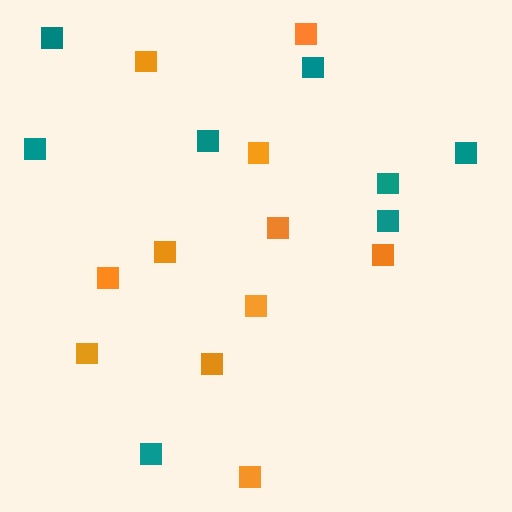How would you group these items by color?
There are 2 groups: one group of teal squares (8) and one group of orange squares (11).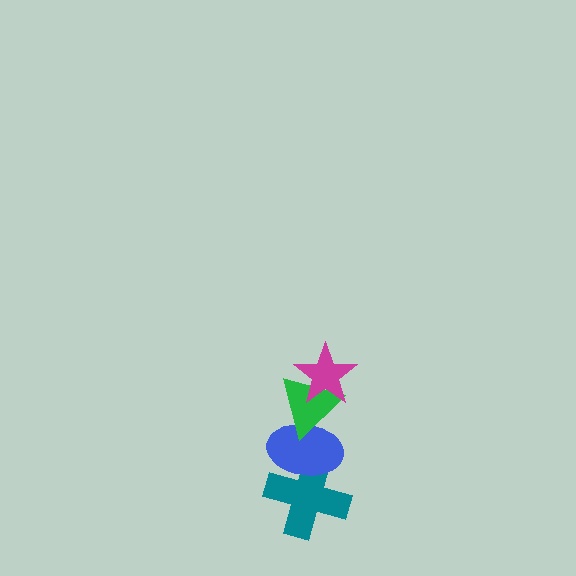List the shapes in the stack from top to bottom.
From top to bottom: the magenta star, the green triangle, the blue ellipse, the teal cross.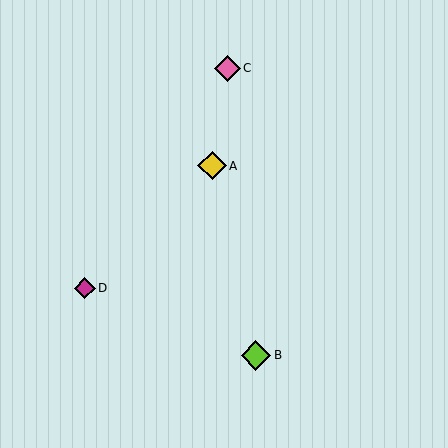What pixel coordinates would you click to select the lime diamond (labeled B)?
Click at (256, 355) to select the lime diamond B.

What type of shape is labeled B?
Shape B is a lime diamond.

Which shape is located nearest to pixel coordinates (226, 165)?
The yellow diamond (labeled A) at (212, 166) is nearest to that location.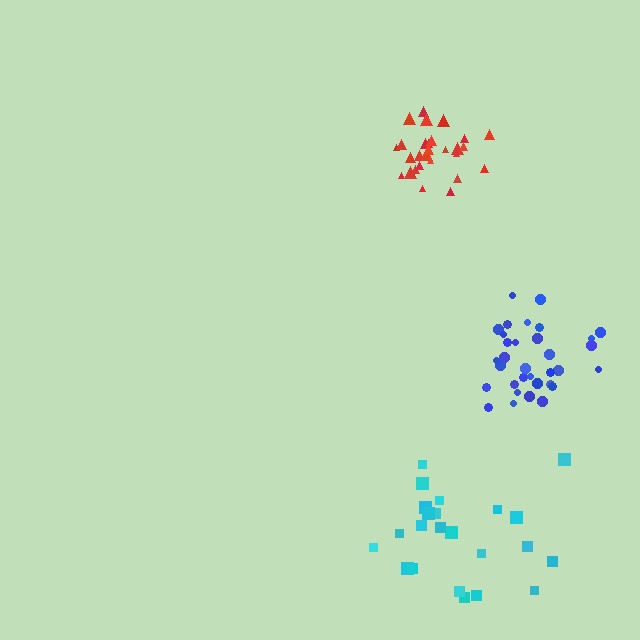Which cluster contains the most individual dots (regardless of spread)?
Blue (33).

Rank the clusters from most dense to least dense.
red, blue, cyan.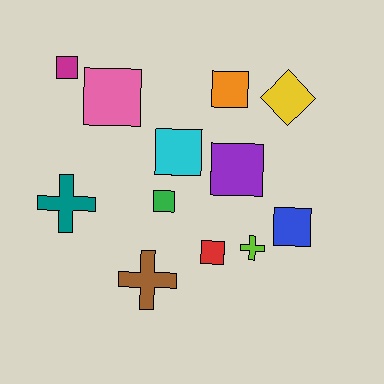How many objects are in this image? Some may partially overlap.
There are 12 objects.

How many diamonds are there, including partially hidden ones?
There is 1 diamond.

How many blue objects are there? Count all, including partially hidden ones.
There is 1 blue object.